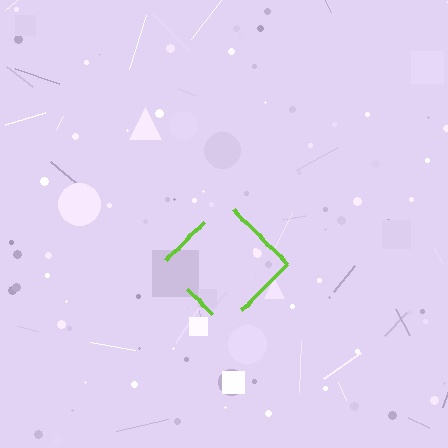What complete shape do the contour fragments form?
The contour fragments form a diamond.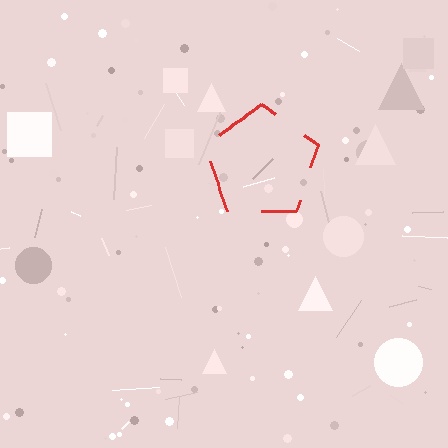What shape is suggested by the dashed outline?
The dashed outline suggests a pentagon.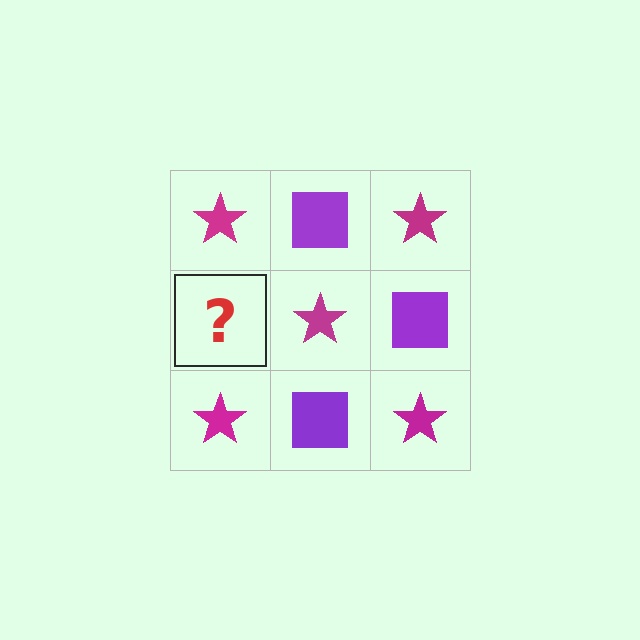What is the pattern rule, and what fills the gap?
The rule is that it alternates magenta star and purple square in a checkerboard pattern. The gap should be filled with a purple square.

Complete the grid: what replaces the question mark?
The question mark should be replaced with a purple square.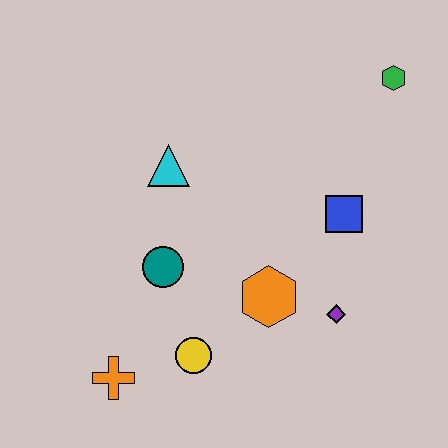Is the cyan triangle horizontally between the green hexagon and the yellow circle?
No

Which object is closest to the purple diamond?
The orange hexagon is closest to the purple diamond.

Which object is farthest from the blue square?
The orange cross is farthest from the blue square.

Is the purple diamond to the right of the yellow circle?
Yes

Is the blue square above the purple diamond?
Yes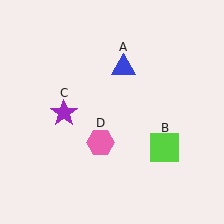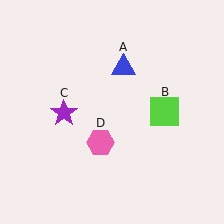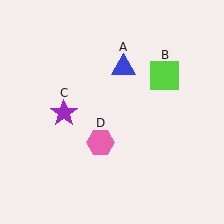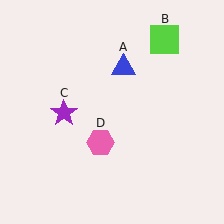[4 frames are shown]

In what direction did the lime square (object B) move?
The lime square (object B) moved up.